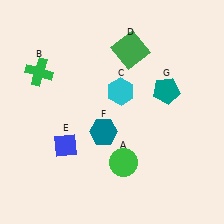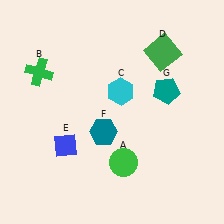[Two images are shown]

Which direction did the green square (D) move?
The green square (D) moved right.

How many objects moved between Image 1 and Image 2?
1 object moved between the two images.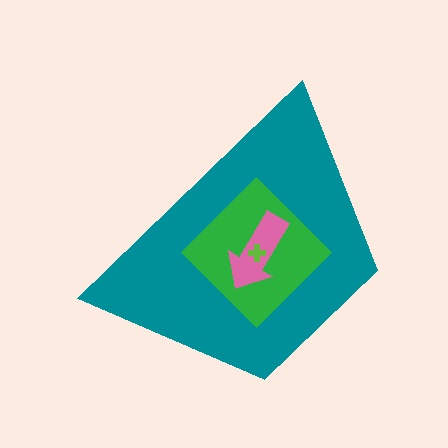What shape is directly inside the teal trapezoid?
The green diamond.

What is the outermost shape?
The teal trapezoid.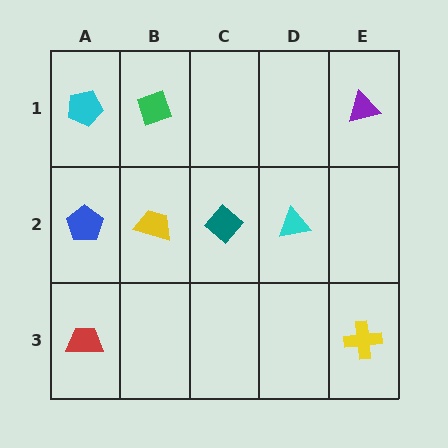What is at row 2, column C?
A teal diamond.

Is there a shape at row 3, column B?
No, that cell is empty.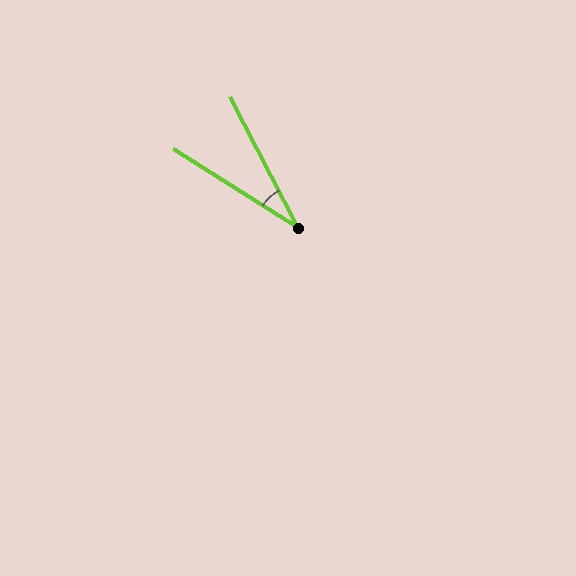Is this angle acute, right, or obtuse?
It is acute.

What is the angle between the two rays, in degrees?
Approximately 30 degrees.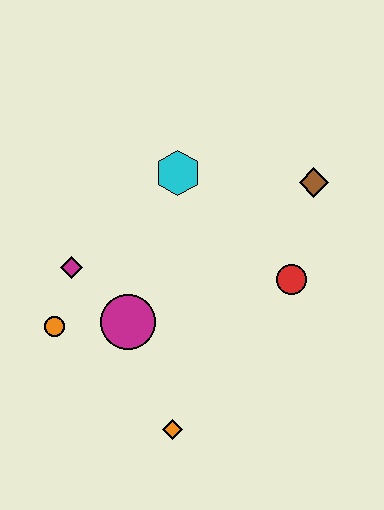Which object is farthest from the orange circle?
The brown diamond is farthest from the orange circle.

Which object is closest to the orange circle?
The magenta diamond is closest to the orange circle.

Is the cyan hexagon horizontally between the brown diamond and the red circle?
No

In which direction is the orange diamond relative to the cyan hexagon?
The orange diamond is below the cyan hexagon.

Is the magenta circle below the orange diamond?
No